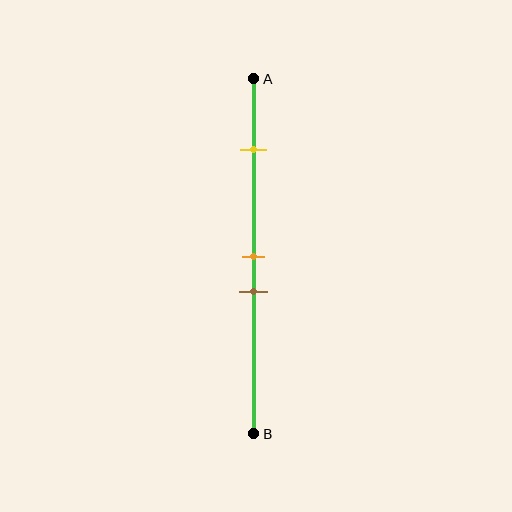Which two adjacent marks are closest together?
The orange and brown marks are the closest adjacent pair.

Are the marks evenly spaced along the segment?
No, the marks are not evenly spaced.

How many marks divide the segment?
There are 3 marks dividing the segment.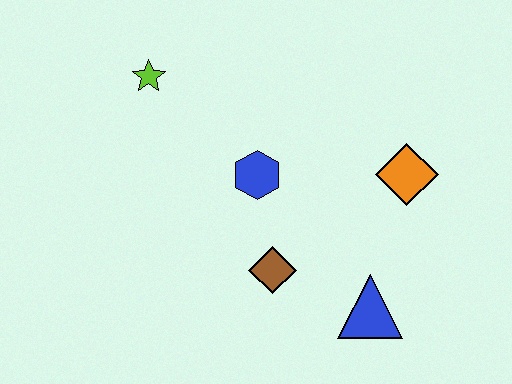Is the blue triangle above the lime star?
No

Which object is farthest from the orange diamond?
The lime star is farthest from the orange diamond.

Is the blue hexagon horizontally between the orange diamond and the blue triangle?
No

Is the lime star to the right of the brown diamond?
No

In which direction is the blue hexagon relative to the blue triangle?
The blue hexagon is above the blue triangle.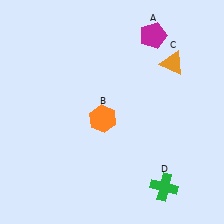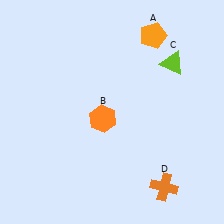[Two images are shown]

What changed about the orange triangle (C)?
In Image 1, C is orange. In Image 2, it changed to lime.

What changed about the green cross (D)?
In Image 1, D is green. In Image 2, it changed to orange.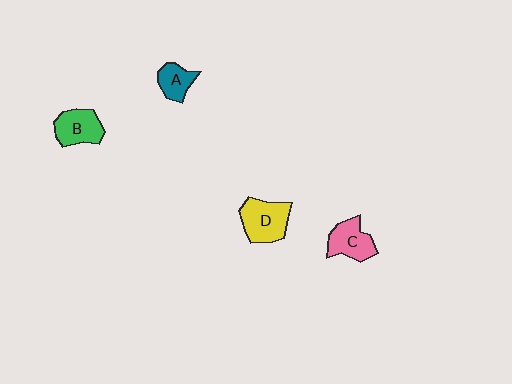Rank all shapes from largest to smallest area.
From largest to smallest: D (yellow), B (green), C (pink), A (teal).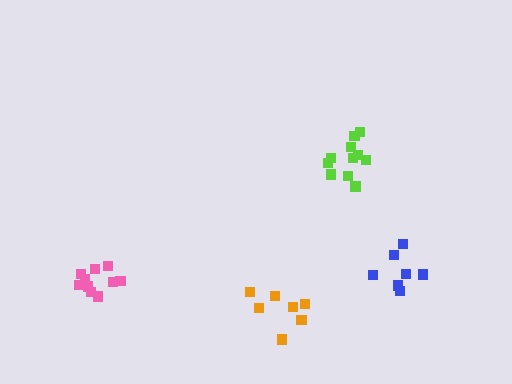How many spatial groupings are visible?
There are 4 spatial groupings.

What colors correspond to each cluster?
The clusters are colored: pink, orange, lime, blue.